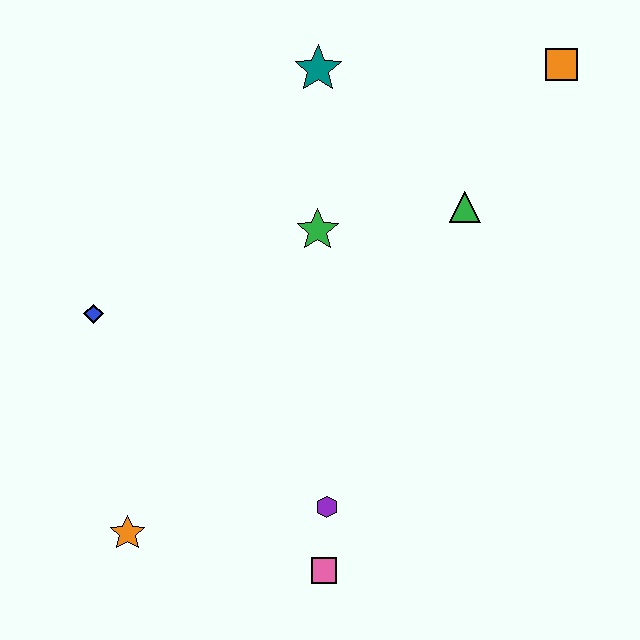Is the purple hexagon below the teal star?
Yes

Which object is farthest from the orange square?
The orange star is farthest from the orange square.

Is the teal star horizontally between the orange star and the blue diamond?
No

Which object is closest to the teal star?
The green star is closest to the teal star.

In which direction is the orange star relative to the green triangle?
The orange star is to the left of the green triangle.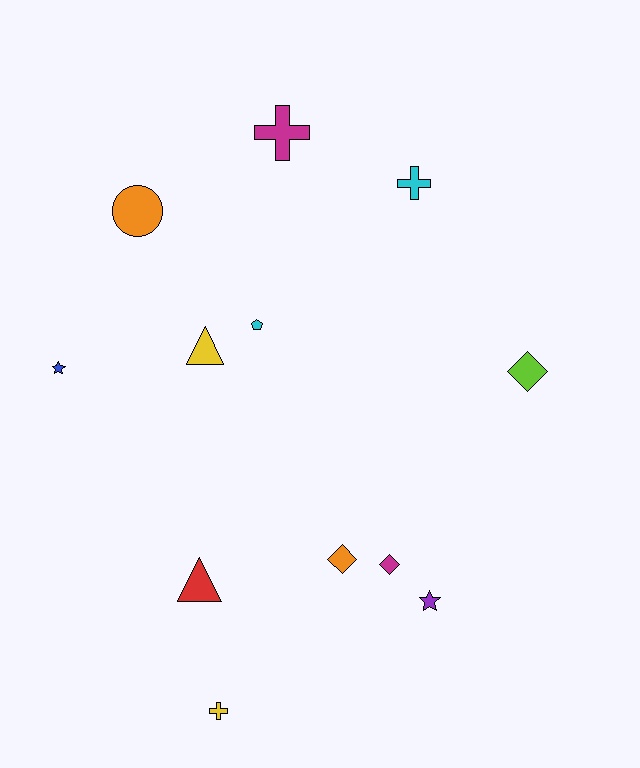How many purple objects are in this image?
There is 1 purple object.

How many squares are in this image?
There are no squares.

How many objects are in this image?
There are 12 objects.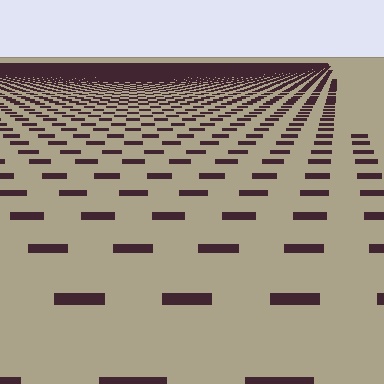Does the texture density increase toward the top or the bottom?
Density increases toward the top.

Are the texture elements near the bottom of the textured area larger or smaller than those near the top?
Larger. Near the bottom, elements are closer to the viewer and appear at a bigger on-screen size.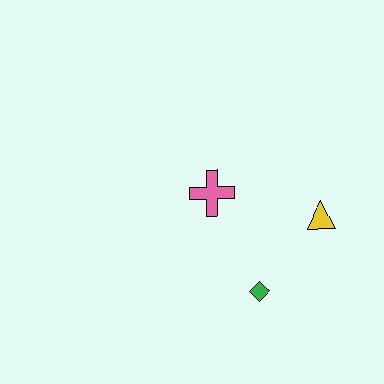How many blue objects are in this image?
There are no blue objects.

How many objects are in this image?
There are 3 objects.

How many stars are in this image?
There are no stars.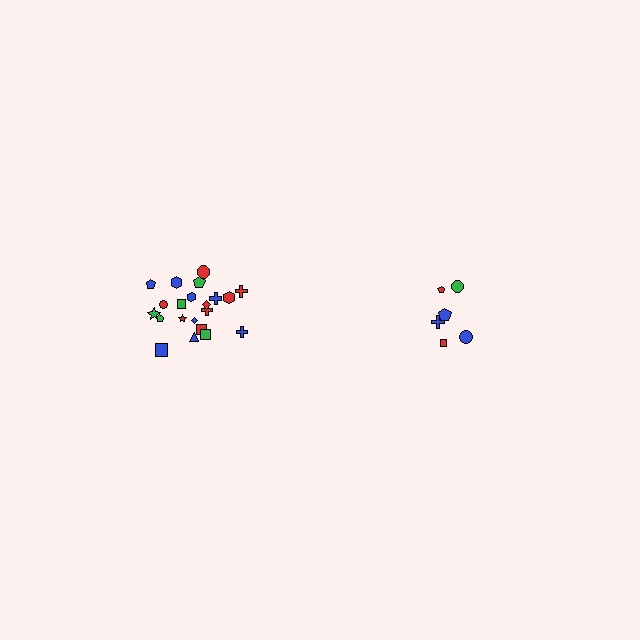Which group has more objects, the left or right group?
The left group.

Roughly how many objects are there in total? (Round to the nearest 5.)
Roughly 30 objects in total.